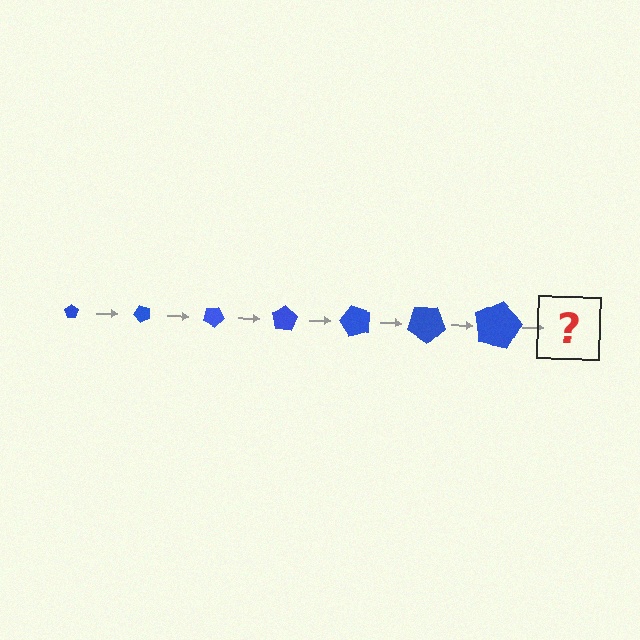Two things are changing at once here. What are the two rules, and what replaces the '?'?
The two rules are that the pentagon grows larger each step and it rotates 50 degrees each step. The '?' should be a pentagon, larger than the previous one and rotated 350 degrees from the start.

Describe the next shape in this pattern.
It should be a pentagon, larger than the previous one and rotated 350 degrees from the start.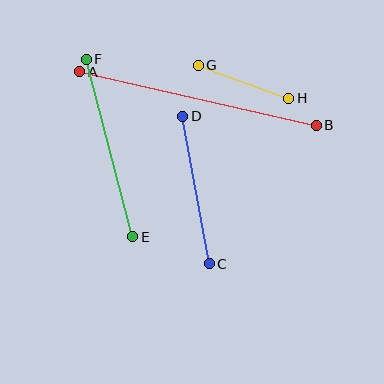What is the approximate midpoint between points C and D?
The midpoint is at approximately (196, 190) pixels.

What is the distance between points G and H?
The distance is approximately 96 pixels.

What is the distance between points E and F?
The distance is approximately 184 pixels.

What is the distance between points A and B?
The distance is approximately 243 pixels.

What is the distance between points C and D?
The distance is approximately 150 pixels.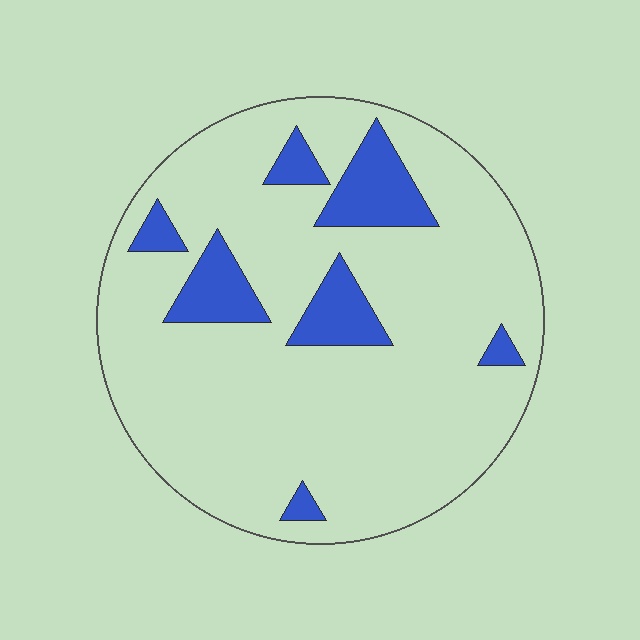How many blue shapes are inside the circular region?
7.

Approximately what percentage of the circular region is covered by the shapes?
Approximately 15%.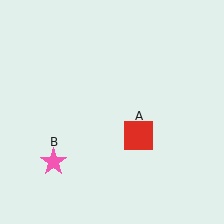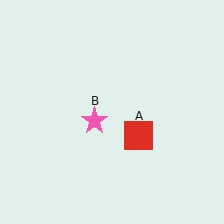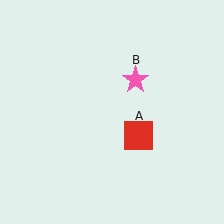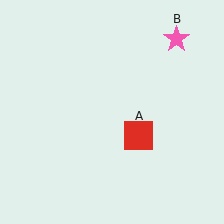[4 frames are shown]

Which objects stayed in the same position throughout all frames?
Red square (object A) remained stationary.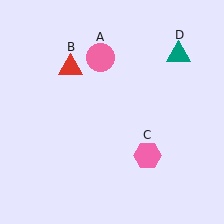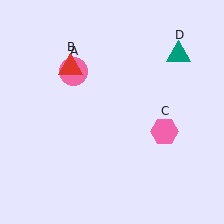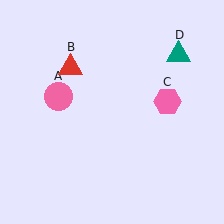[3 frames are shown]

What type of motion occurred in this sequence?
The pink circle (object A), pink hexagon (object C) rotated counterclockwise around the center of the scene.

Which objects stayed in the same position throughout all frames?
Red triangle (object B) and teal triangle (object D) remained stationary.